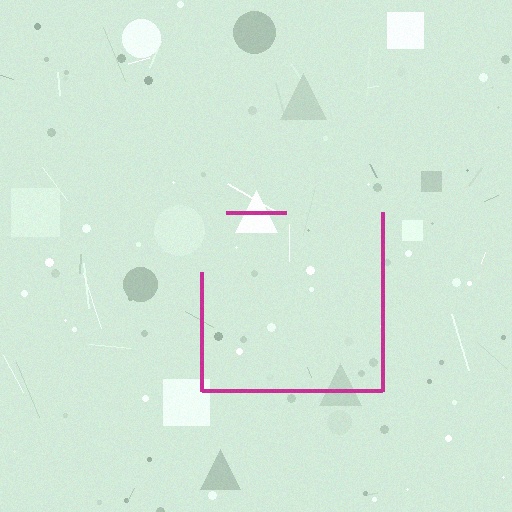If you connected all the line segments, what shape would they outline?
They would outline a square.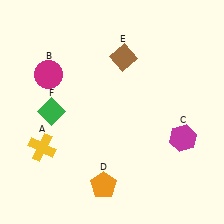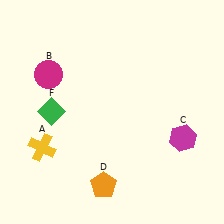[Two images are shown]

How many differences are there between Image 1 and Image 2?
There is 1 difference between the two images.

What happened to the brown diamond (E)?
The brown diamond (E) was removed in Image 2. It was in the top-right area of Image 1.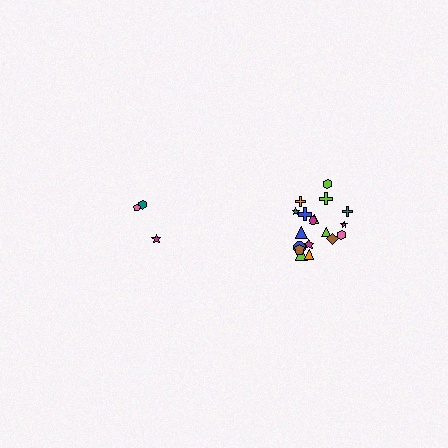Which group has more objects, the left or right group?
The right group.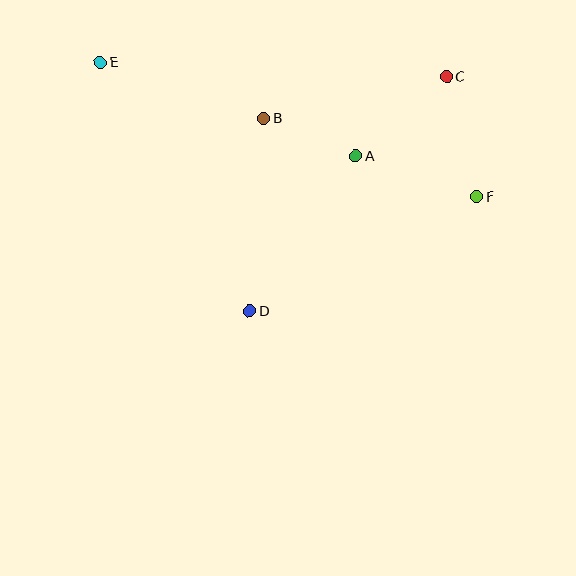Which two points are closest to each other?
Points A and B are closest to each other.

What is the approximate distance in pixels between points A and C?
The distance between A and C is approximately 120 pixels.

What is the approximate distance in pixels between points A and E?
The distance between A and E is approximately 272 pixels.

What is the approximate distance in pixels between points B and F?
The distance between B and F is approximately 227 pixels.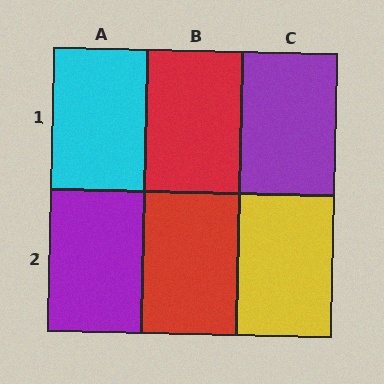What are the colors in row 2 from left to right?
Purple, red, yellow.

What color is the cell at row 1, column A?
Cyan.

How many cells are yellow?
1 cell is yellow.